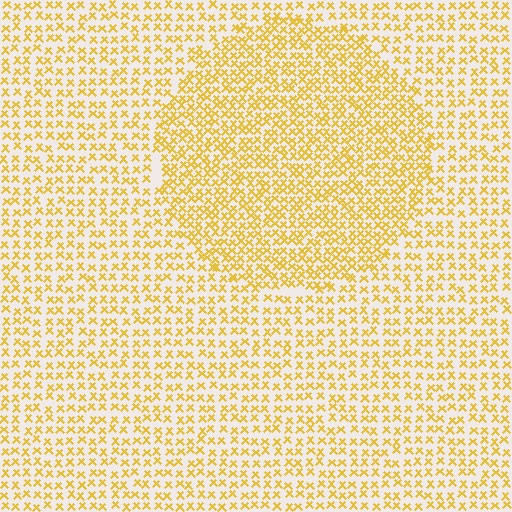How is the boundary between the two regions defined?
The boundary is defined by a change in element density (approximately 1.6x ratio). All elements are the same color, size, and shape.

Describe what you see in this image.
The image contains small yellow elements arranged at two different densities. A circle-shaped region is visible where the elements are more densely packed than the surrounding area.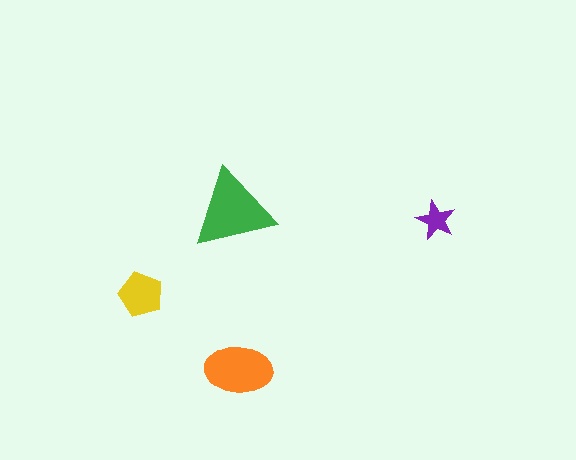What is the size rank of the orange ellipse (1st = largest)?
2nd.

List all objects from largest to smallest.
The green triangle, the orange ellipse, the yellow pentagon, the purple star.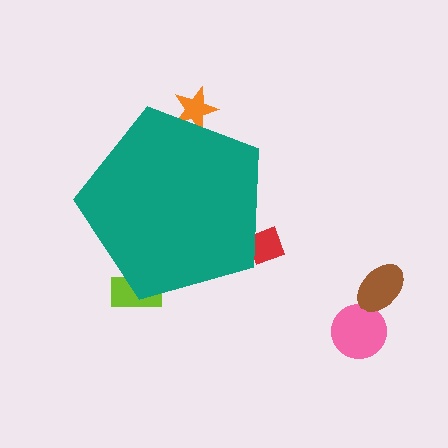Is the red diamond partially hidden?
Yes, the red diamond is partially hidden behind the teal pentagon.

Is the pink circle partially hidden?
No, the pink circle is fully visible.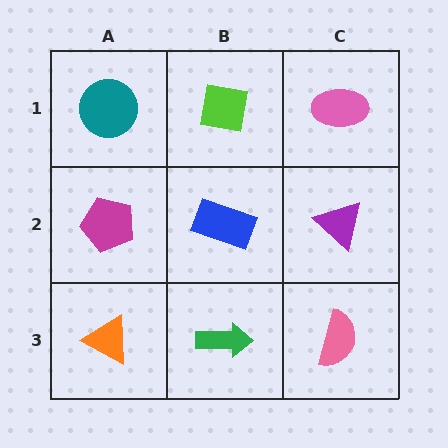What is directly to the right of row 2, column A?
A blue rectangle.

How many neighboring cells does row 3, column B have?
3.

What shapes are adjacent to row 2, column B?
A lime square (row 1, column B), a green arrow (row 3, column B), a magenta pentagon (row 2, column A), a purple triangle (row 2, column C).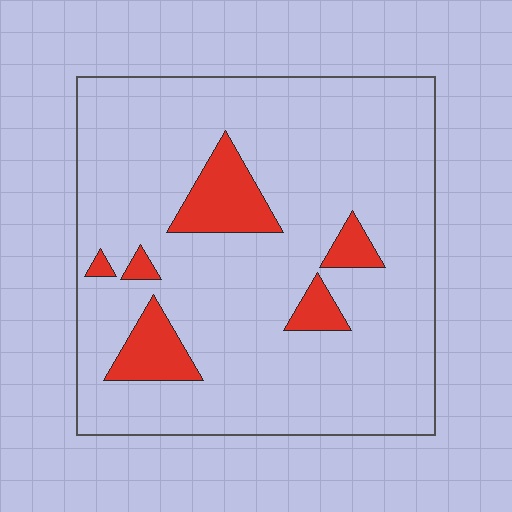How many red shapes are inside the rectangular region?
6.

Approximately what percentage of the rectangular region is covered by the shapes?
Approximately 10%.